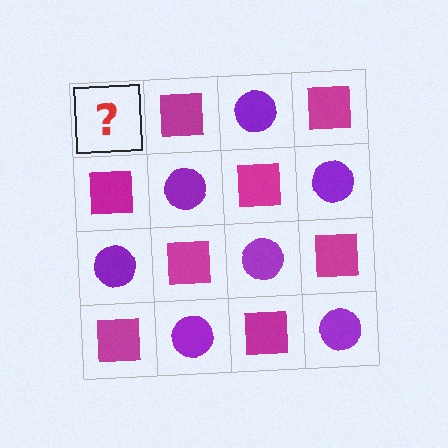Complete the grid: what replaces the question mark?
The question mark should be replaced with a purple circle.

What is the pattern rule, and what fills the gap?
The rule is that it alternates purple circle and magenta square in a checkerboard pattern. The gap should be filled with a purple circle.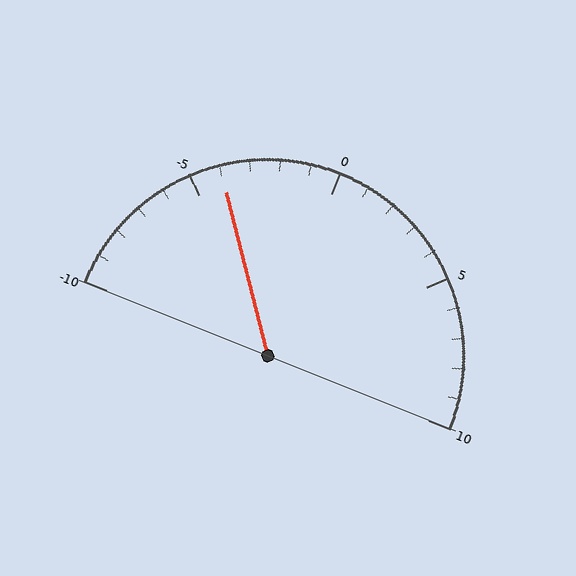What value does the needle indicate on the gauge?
The needle indicates approximately -4.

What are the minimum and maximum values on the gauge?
The gauge ranges from -10 to 10.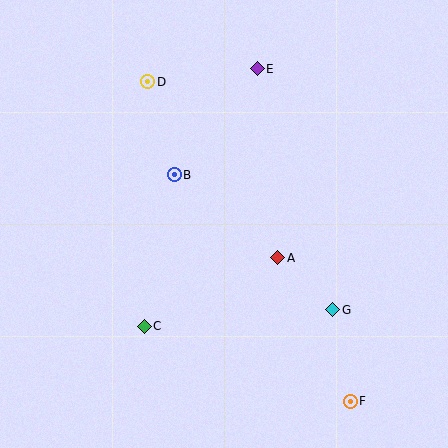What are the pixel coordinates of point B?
Point B is at (174, 175).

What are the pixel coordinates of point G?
Point G is at (333, 310).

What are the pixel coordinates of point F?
Point F is at (350, 401).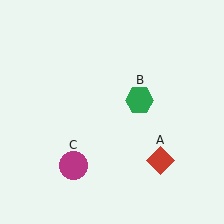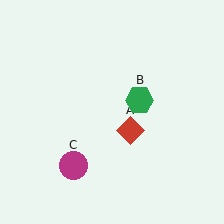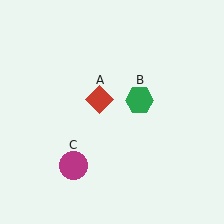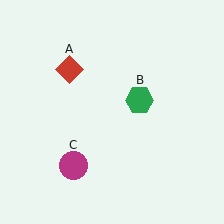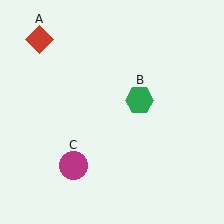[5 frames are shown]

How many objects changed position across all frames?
1 object changed position: red diamond (object A).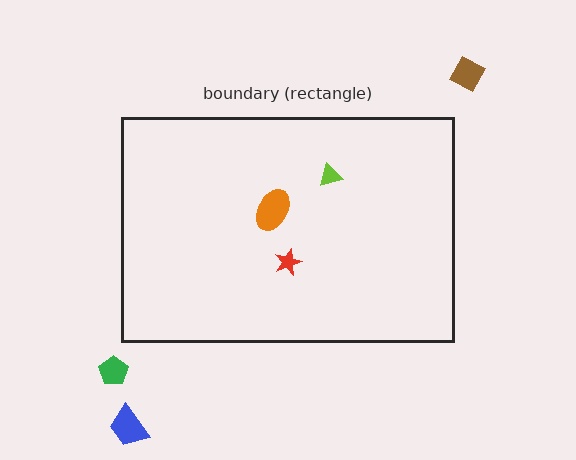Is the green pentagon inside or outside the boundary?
Outside.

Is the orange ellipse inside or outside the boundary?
Inside.